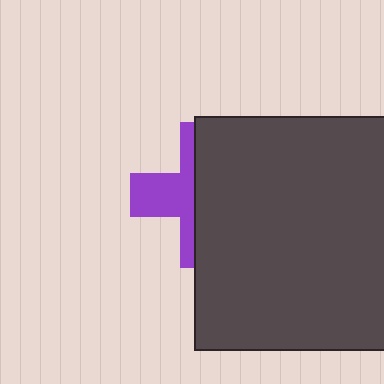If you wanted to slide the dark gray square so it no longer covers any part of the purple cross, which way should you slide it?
Slide it right — that is the most direct way to separate the two shapes.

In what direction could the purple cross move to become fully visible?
The purple cross could move left. That would shift it out from behind the dark gray square entirely.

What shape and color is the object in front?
The object in front is a dark gray square.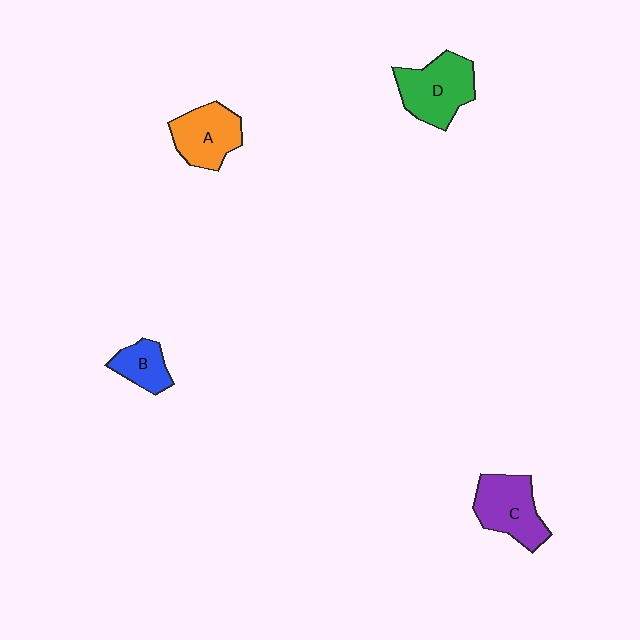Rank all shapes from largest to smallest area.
From largest to smallest: D (green), C (purple), A (orange), B (blue).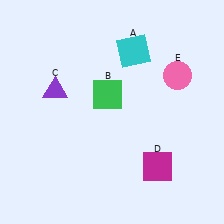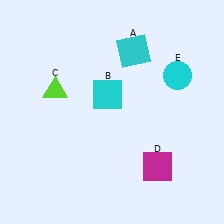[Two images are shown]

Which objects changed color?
B changed from green to cyan. C changed from purple to lime. E changed from pink to cyan.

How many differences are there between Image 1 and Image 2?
There are 3 differences between the two images.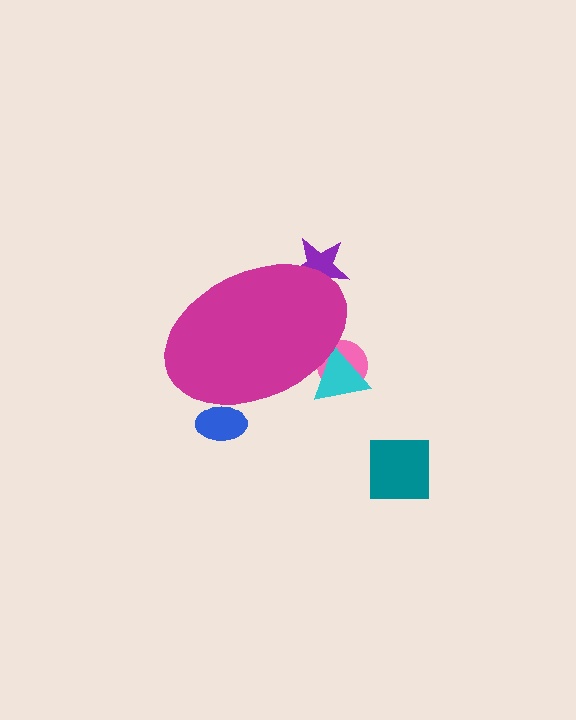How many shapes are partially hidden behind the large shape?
4 shapes are partially hidden.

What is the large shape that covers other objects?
A magenta ellipse.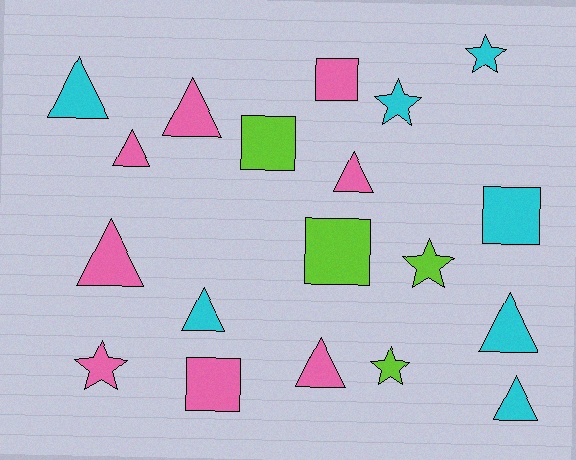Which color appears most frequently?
Pink, with 8 objects.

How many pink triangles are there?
There are 5 pink triangles.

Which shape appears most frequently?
Triangle, with 9 objects.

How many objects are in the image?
There are 19 objects.